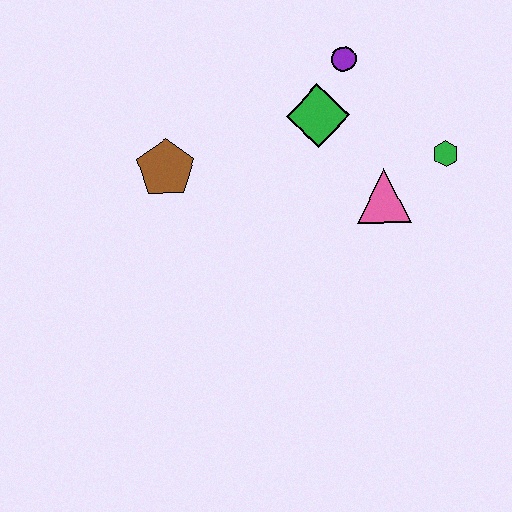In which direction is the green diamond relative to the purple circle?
The green diamond is below the purple circle.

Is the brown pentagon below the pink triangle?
No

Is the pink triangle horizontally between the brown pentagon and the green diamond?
No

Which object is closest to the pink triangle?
The green hexagon is closest to the pink triangle.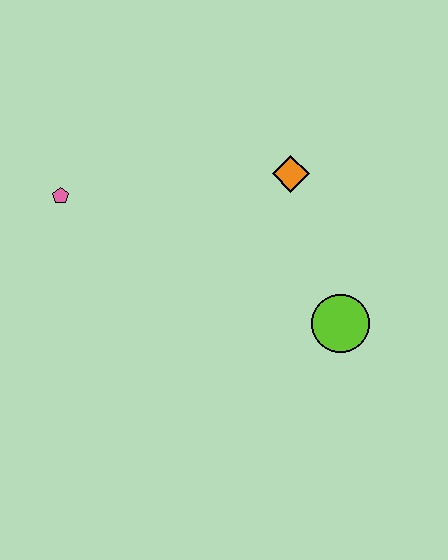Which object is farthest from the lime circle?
The pink pentagon is farthest from the lime circle.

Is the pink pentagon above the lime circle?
Yes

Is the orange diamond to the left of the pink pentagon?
No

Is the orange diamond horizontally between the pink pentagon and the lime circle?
Yes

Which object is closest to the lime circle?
The orange diamond is closest to the lime circle.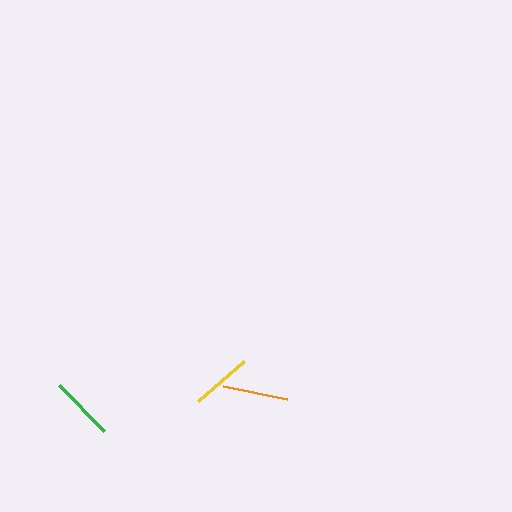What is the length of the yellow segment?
The yellow segment is approximately 61 pixels long.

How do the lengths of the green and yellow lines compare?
The green and yellow lines are approximately the same length.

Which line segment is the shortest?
The yellow line is the shortest at approximately 61 pixels.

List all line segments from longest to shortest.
From longest to shortest: orange, green, yellow.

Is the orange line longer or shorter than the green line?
The orange line is longer than the green line.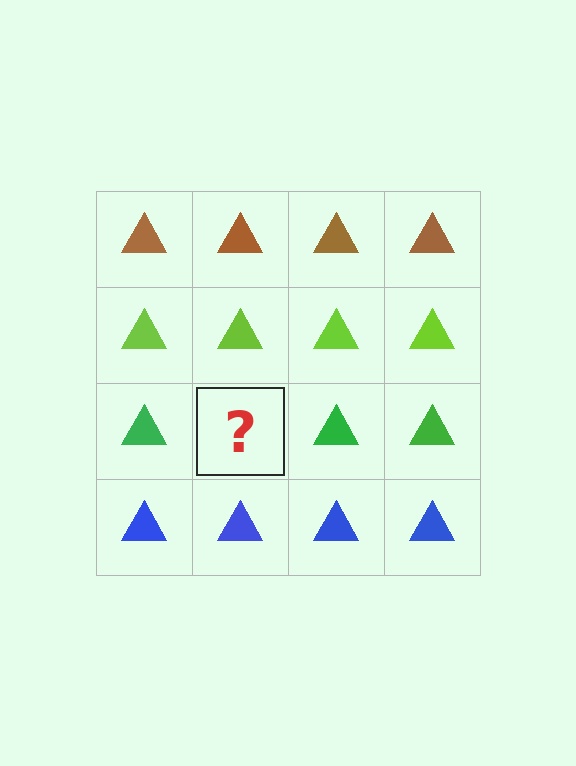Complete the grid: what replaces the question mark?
The question mark should be replaced with a green triangle.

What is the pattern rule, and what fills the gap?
The rule is that each row has a consistent color. The gap should be filled with a green triangle.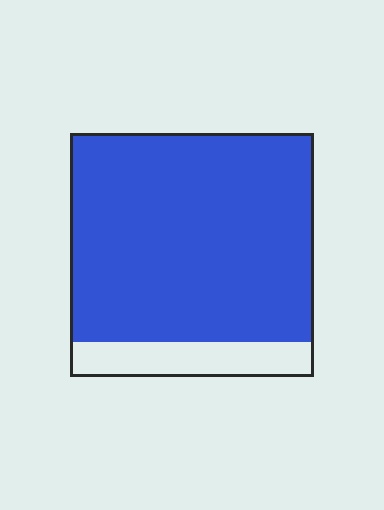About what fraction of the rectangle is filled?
About seven eighths (7/8).